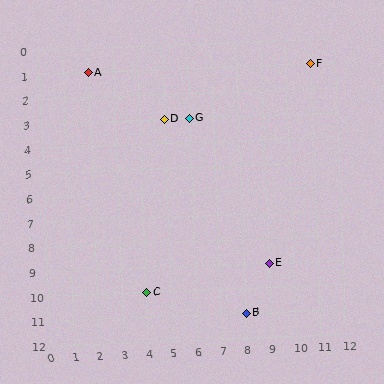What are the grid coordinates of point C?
Point C is at grid coordinates (4, 10).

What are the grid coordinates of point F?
Point F is at grid coordinates (11, 1).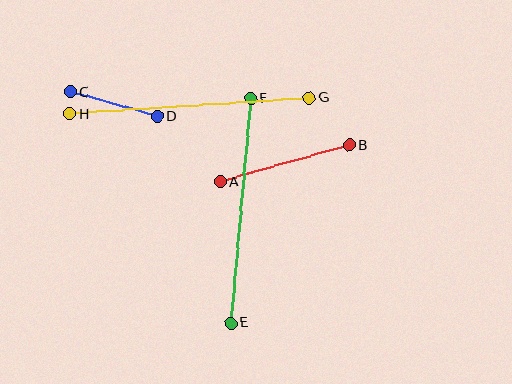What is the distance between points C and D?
The distance is approximately 90 pixels.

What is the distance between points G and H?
The distance is approximately 240 pixels.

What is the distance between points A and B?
The distance is approximately 134 pixels.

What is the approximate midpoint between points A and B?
The midpoint is at approximately (285, 163) pixels.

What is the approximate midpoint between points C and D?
The midpoint is at approximately (114, 104) pixels.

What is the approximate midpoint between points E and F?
The midpoint is at approximately (241, 211) pixels.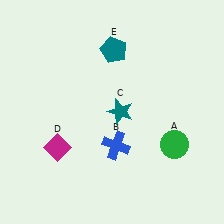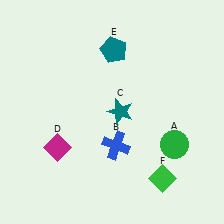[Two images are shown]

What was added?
A green diamond (F) was added in Image 2.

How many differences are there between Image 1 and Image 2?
There is 1 difference between the two images.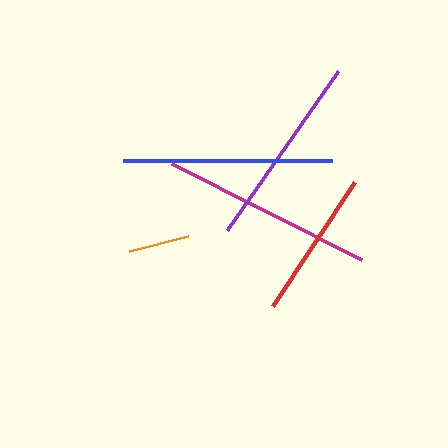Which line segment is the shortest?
The orange line is the shortest at approximately 61 pixels.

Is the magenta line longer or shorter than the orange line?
The magenta line is longer than the orange line.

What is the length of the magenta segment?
The magenta segment is approximately 213 pixels long.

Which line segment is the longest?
The magenta line is the longest at approximately 213 pixels.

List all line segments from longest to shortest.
From longest to shortest: magenta, blue, purple, red, orange.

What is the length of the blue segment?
The blue segment is approximately 208 pixels long.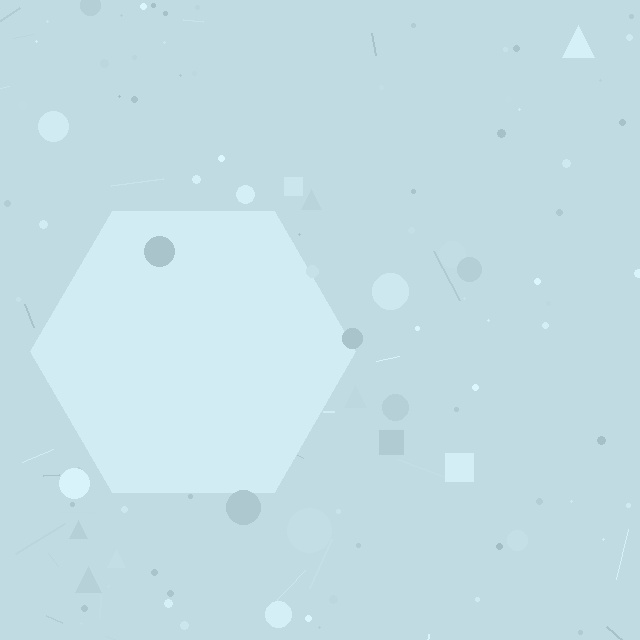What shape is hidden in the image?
A hexagon is hidden in the image.